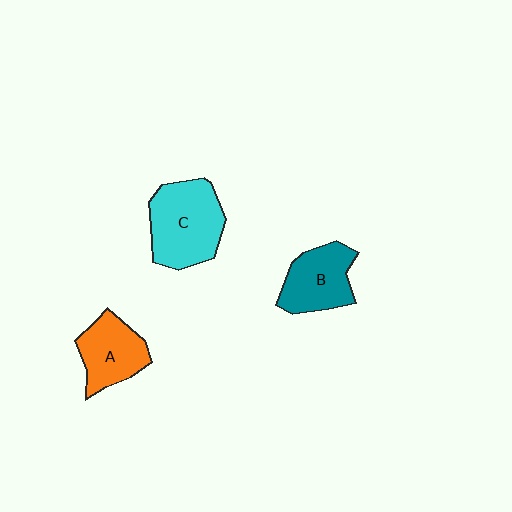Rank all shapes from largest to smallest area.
From largest to smallest: C (cyan), B (teal), A (orange).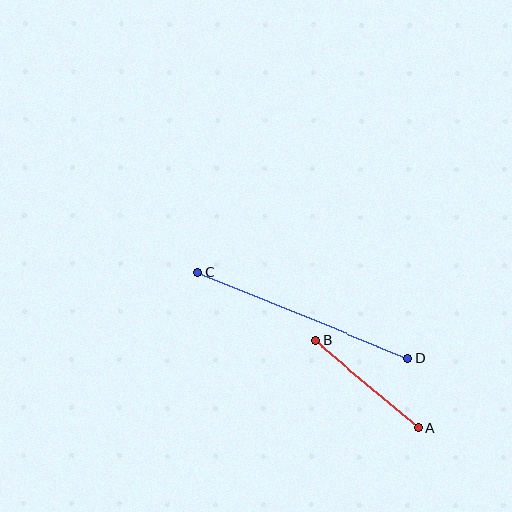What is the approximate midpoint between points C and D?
The midpoint is at approximately (303, 315) pixels.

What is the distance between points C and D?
The distance is approximately 228 pixels.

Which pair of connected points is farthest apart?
Points C and D are farthest apart.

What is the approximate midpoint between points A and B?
The midpoint is at approximately (367, 384) pixels.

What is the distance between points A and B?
The distance is approximately 135 pixels.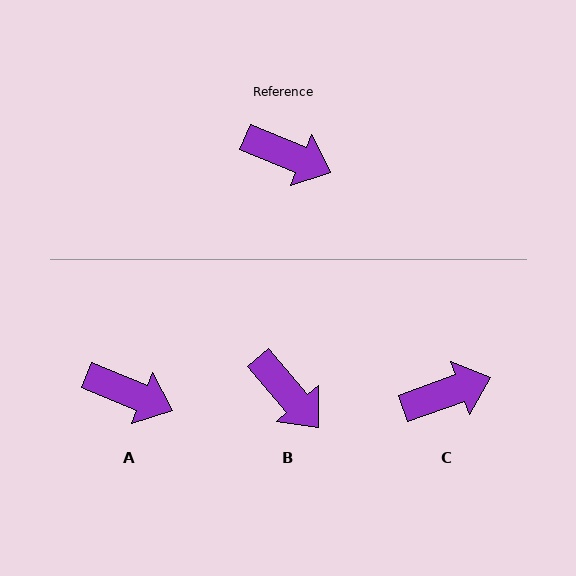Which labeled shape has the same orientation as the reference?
A.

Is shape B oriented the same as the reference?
No, it is off by about 26 degrees.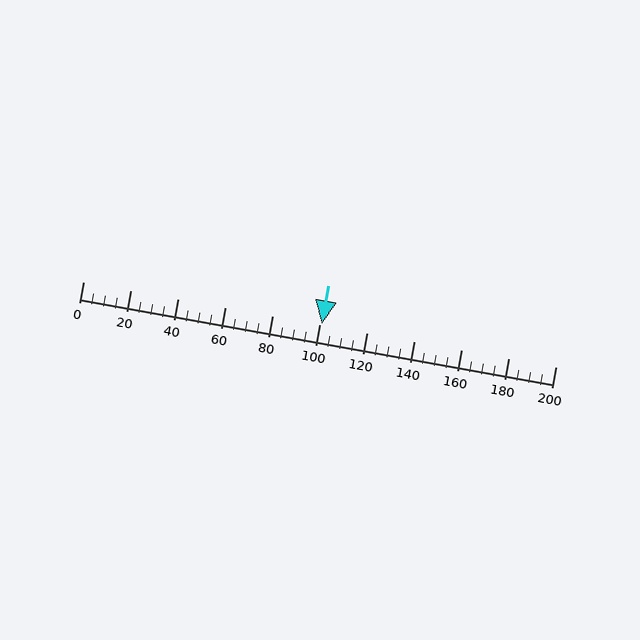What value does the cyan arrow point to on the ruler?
The cyan arrow points to approximately 101.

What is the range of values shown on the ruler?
The ruler shows values from 0 to 200.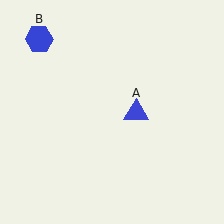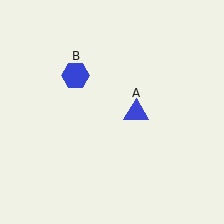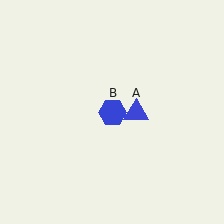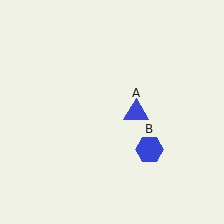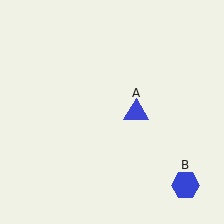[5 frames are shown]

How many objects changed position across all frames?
1 object changed position: blue hexagon (object B).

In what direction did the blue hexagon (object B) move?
The blue hexagon (object B) moved down and to the right.